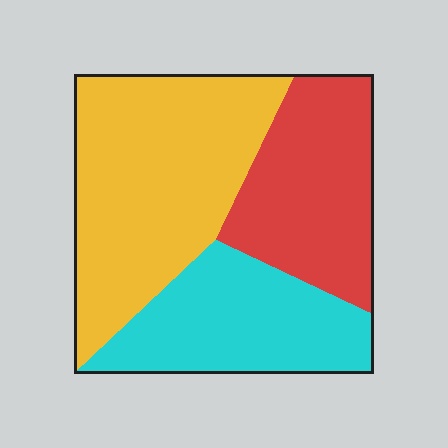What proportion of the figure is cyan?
Cyan takes up about one quarter (1/4) of the figure.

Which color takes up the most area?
Yellow, at roughly 45%.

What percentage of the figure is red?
Red covers around 30% of the figure.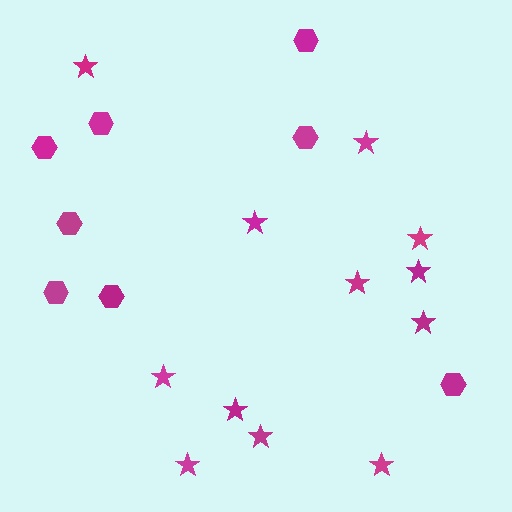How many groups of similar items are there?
There are 2 groups: one group of hexagons (8) and one group of stars (12).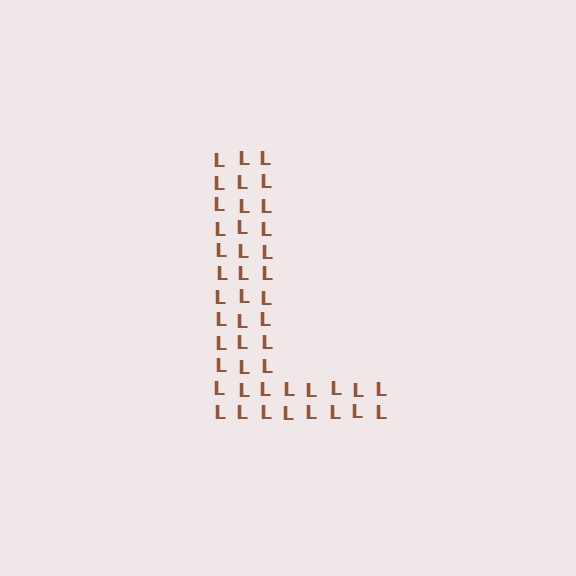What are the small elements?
The small elements are letter L's.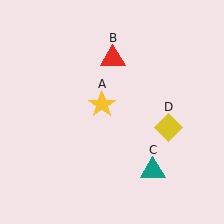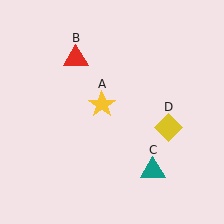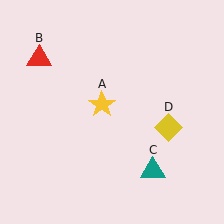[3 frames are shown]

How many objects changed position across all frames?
1 object changed position: red triangle (object B).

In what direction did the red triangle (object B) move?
The red triangle (object B) moved left.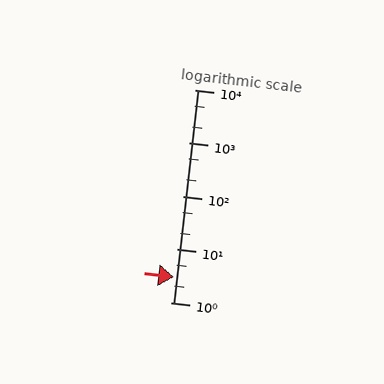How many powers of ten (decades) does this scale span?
The scale spans 4 decades, from 1 to 10000.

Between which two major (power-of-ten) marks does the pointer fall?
The pointer is between 1 and 10.